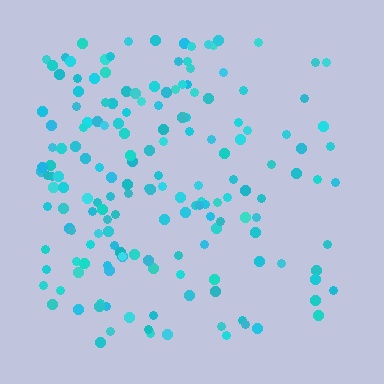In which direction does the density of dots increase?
From right to left, with the left side densest.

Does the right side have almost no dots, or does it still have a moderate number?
Still a moderate number, just noticeably fewer than the left.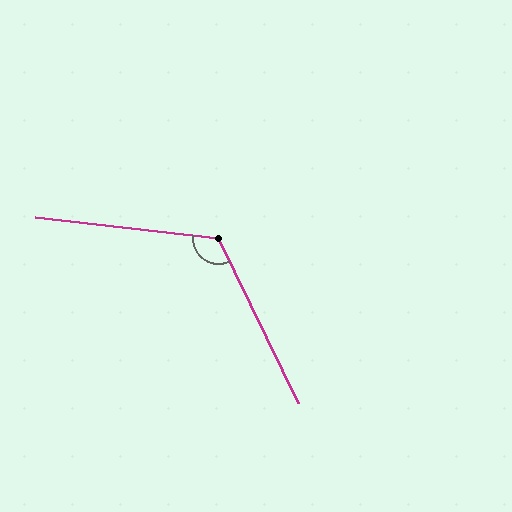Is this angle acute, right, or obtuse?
It is obtuse.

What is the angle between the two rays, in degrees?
Approximately 122 degrees.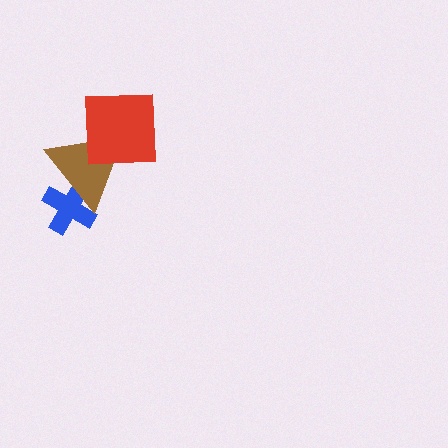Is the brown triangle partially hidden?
Yes, it is partially covered by another shape.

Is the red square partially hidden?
No, no other shape covers it.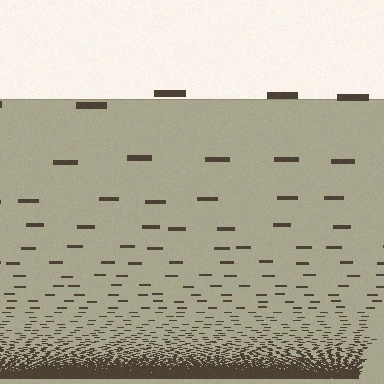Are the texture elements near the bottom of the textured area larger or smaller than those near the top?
Smaller. The gradient is inverted — elements near the bottom are smaller and denser.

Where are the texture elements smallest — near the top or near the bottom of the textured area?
Near the bottom.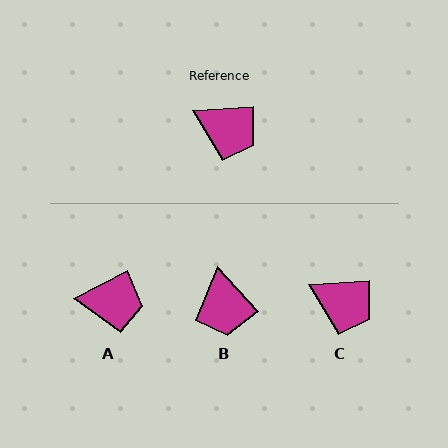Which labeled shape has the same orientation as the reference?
C.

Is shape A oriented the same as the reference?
No, it is off by about 23 degrees.